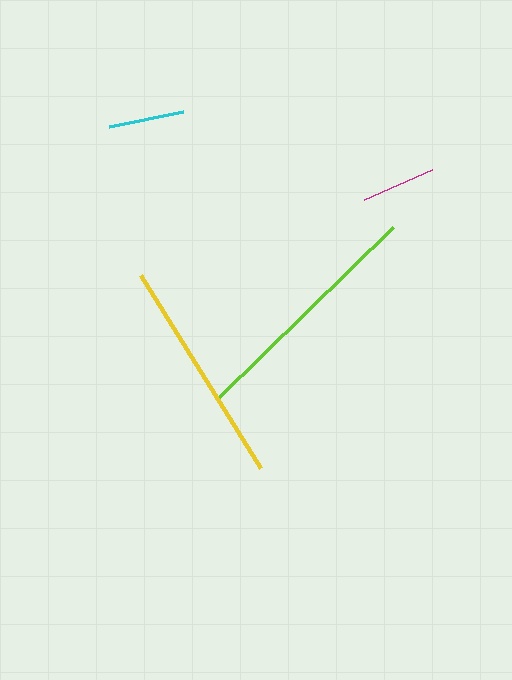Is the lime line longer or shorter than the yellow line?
The lime line is longer than the yellow line.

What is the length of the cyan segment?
The cyan segment is approximately 76 pixels long.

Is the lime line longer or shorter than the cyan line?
The lime line is longer than the cyan line.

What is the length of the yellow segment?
The yellow segment is approximately 228 pixels long.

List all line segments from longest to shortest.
From longest to shortest: lime, yellow, cyan, magenta.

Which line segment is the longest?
The lime line is the longest at approximately 244 pixels.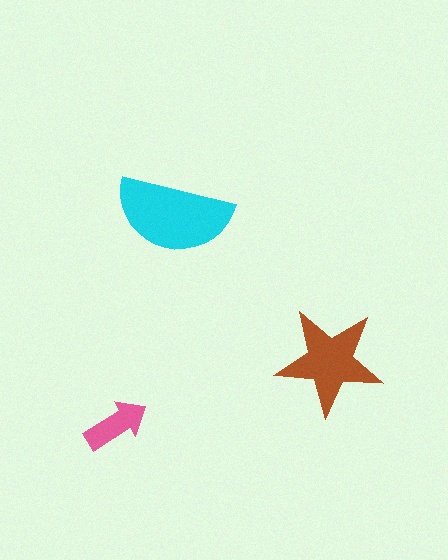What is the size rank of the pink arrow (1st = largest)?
3rd.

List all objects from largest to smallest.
The cyan semicircle, the brown star, the pink arrow.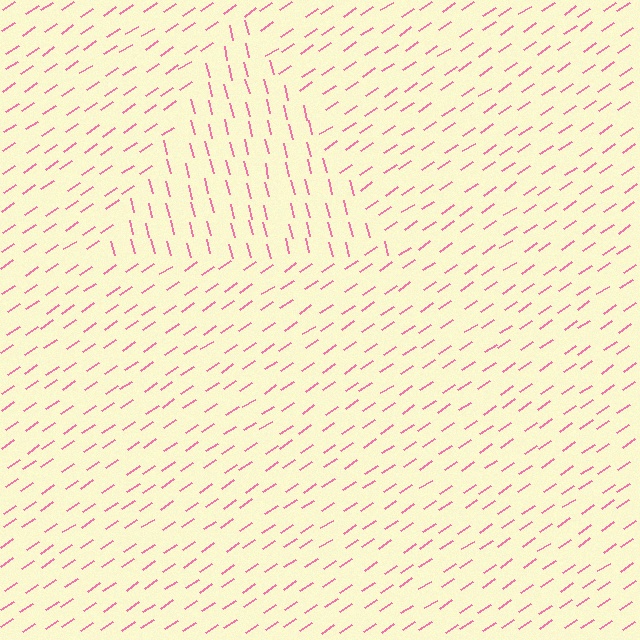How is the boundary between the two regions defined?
The boundary is defined purely by a change in line orientation (approximately 70 degrees difference). All lines are the same color and thickness.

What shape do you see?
I see a triangle.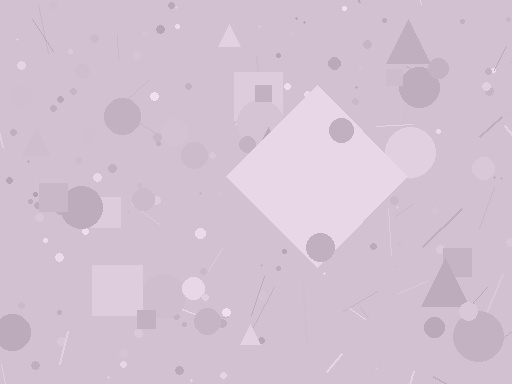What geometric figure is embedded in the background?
A diamond is embedded in the background.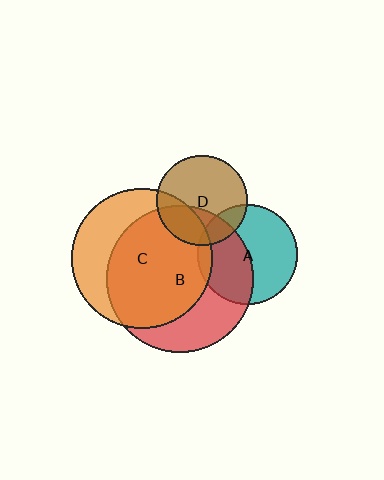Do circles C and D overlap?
Yes.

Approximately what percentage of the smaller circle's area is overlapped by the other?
Approximately 25%.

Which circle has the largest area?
Circle B (red).